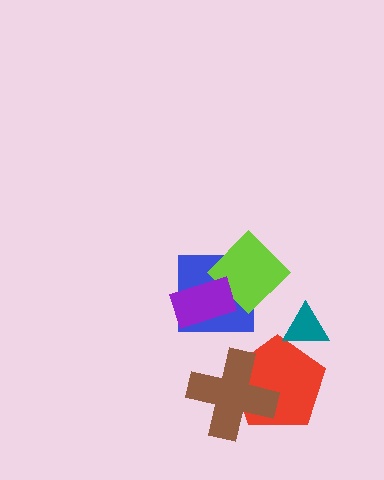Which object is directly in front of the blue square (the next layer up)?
The lime diamond is directly in front of the blue square.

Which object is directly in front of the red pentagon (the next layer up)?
The teal triangle is directly in front of the red pentagon.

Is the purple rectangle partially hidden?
No, no other shape covers it.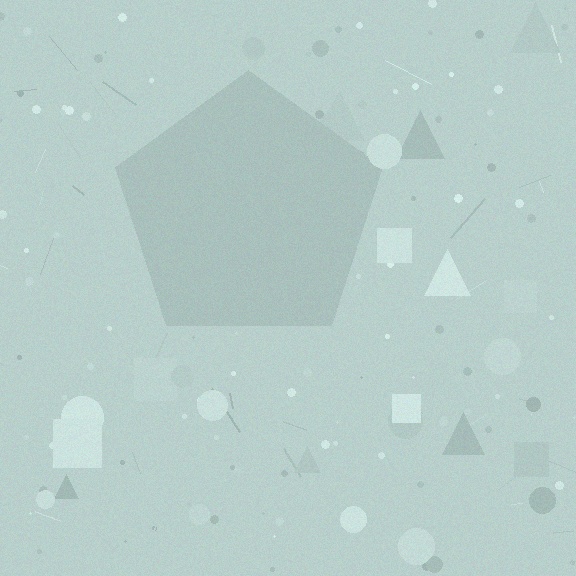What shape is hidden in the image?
A pentagon is hidden in the image.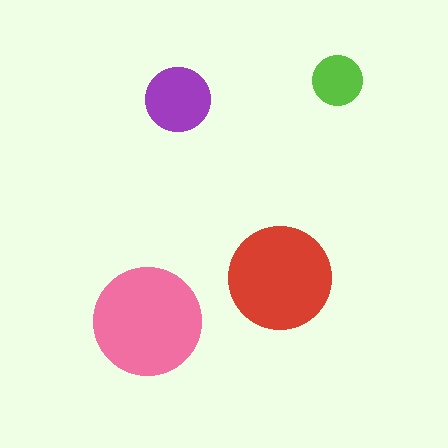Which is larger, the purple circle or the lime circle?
The purple one.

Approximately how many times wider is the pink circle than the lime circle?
About 2 times wider.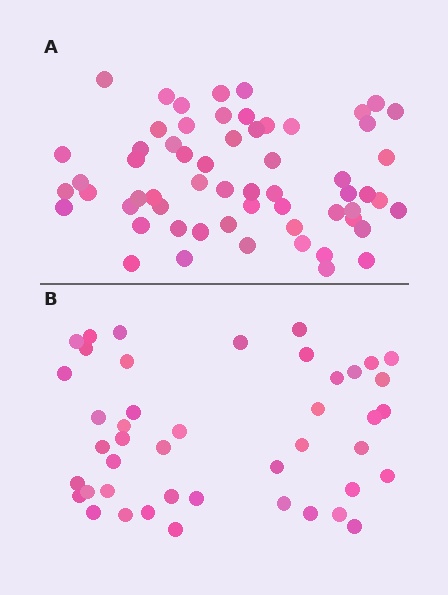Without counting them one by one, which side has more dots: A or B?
Region A (the top region) has more dots.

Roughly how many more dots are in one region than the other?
Region A has approximately 15 more dots than region B.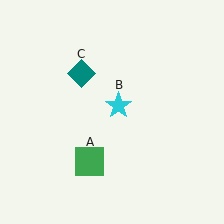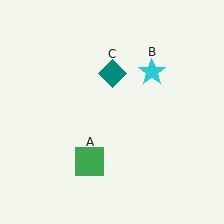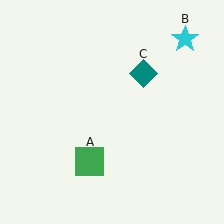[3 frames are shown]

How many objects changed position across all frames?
2 objects changed position: cyan star (object B), teal diamond (object C).